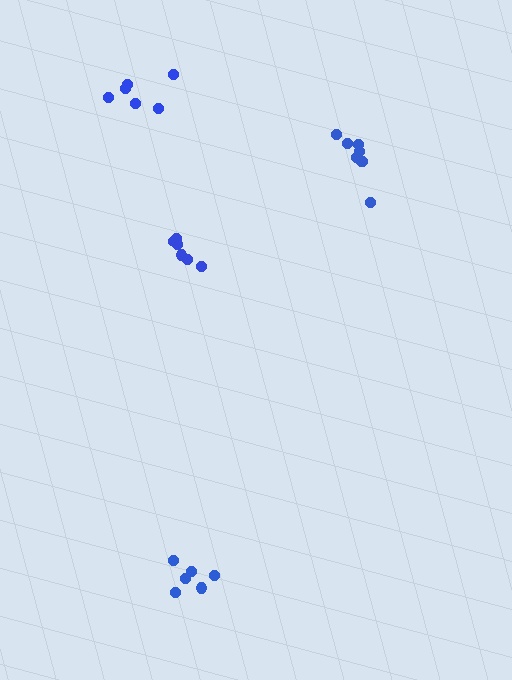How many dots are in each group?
Group 1: 6 dots, Group 2: 6 dots, Group 3: 8 dots, Group 4: 6 dots (26 total).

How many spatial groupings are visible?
There are 4 spatial groupings.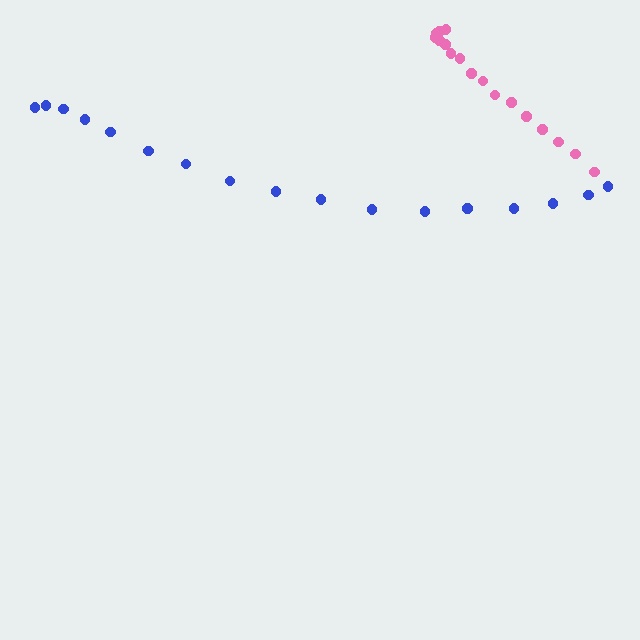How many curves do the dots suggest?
There are 2 distinct paths.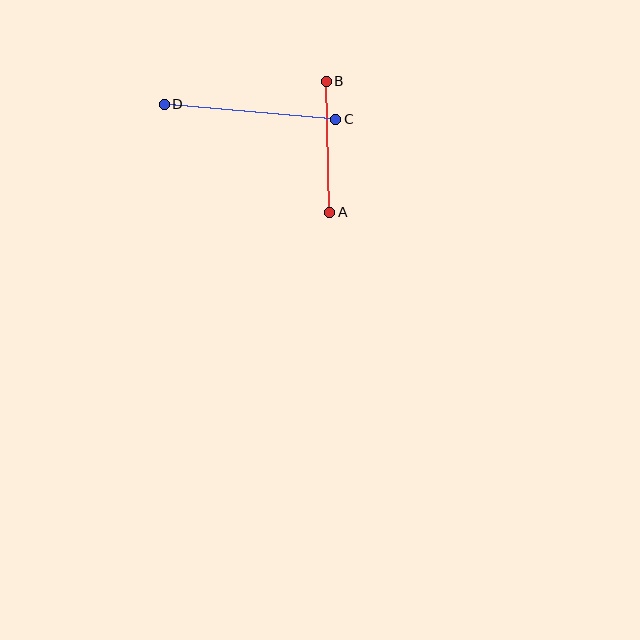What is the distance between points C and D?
The distance is approximately 172 pixels.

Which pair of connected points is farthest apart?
Points C and D are farthest apart.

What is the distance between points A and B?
The distance is approximately 131 pixels.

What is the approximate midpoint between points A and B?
The midpoint is at approximately (328, 147) pixels.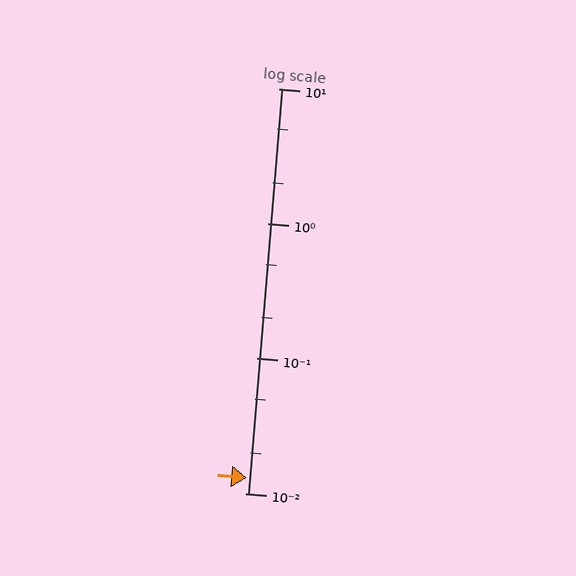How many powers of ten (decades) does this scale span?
The scale spans 3 decades, from 0.01 to 10.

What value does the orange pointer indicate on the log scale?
The pointer indicates approximately 0.013.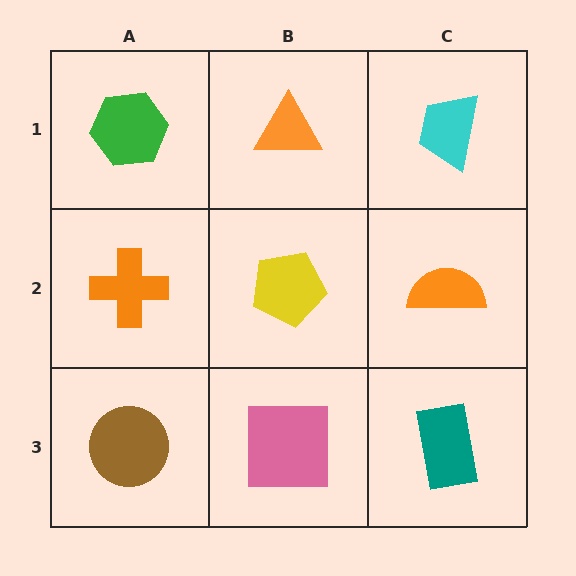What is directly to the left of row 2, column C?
A yellow pentagon.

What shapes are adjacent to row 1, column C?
An orange semicircle (row 2, column C), an orange triangle (row 1, column B).